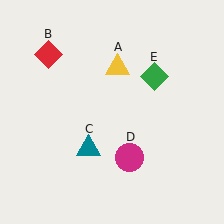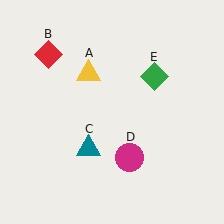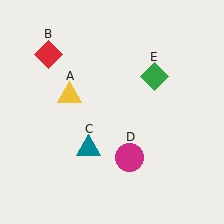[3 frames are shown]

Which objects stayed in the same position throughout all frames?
Red diamond (object B) and teal triangle (object C) and magenta circle (object D) and green diamond (object E) remained stationary.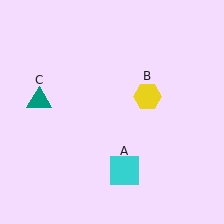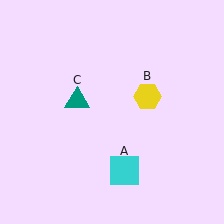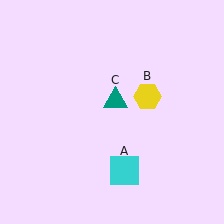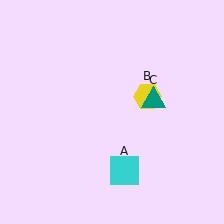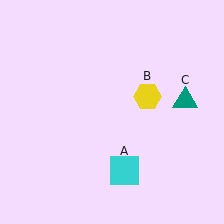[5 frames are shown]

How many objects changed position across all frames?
1 object changed position: teal triangle (object C).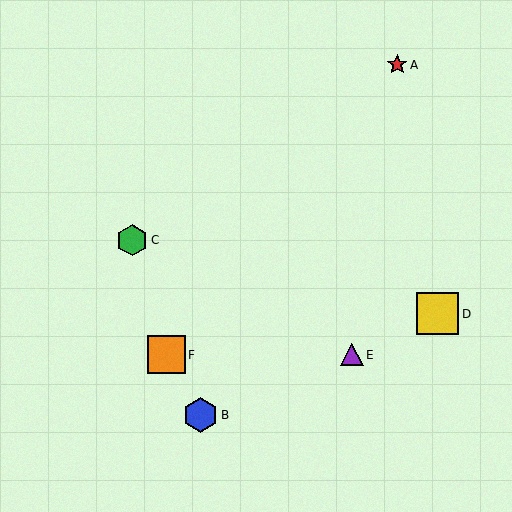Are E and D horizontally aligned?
No, E is at y≈355 and D is at y≈314.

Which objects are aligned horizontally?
Objects E, F are aligned horizontally.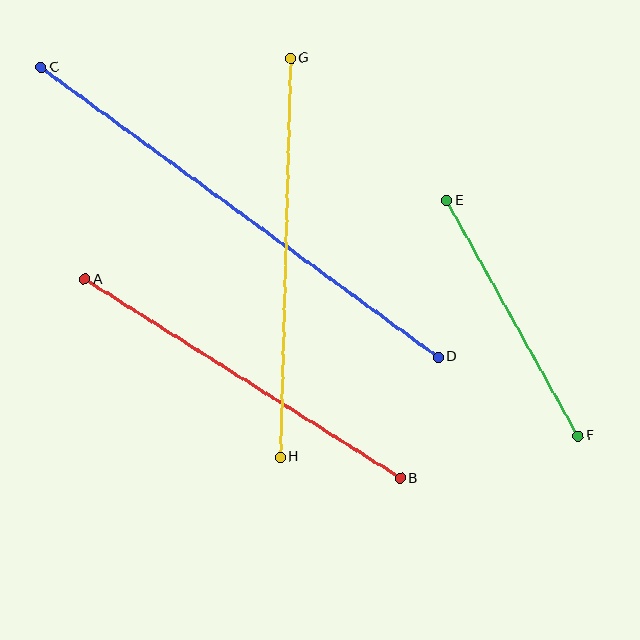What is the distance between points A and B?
The distance is approximately 373 pixels.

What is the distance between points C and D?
The distance is approximately 491 pixels.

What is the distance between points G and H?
The distance is approximately 399 pixels.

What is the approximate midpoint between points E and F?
The midpoint is at approximately (512, 318) pixels.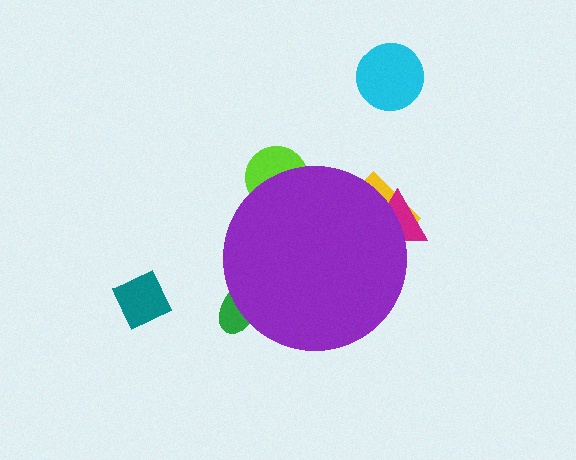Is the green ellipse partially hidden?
Yes, the green ellipse is partially hidden behind the purple circle.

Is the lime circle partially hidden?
Yes, the lime circle is partially hidden behind the purple circle.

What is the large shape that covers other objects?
A purple circle.